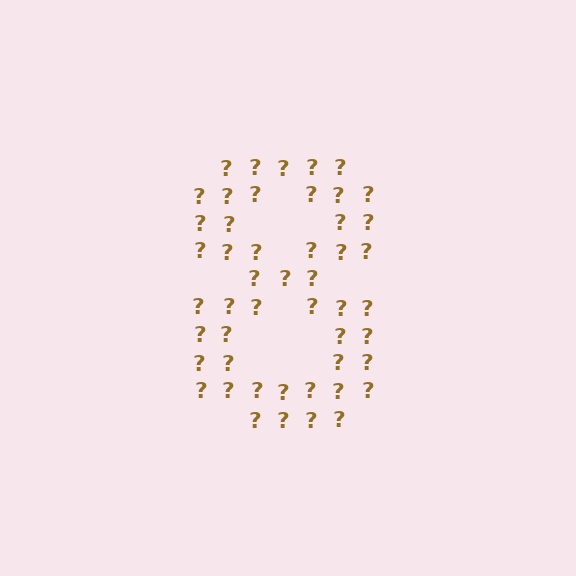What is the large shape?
The large shape is the digit 8.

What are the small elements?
The small elements are question marks.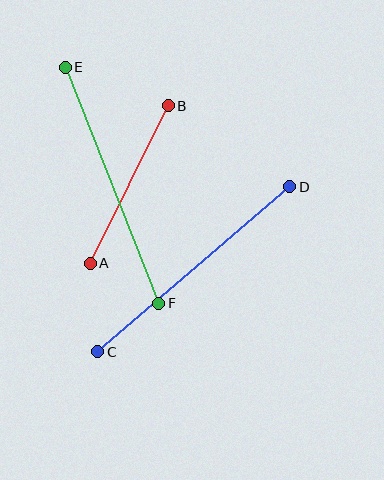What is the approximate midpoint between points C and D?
The midpoint is at approximately (194, 269) pixels.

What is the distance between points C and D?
The distance is approximately 253 pixels.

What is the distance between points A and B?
The distance is approximately 175 pixels.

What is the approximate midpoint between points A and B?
The midpoint is at approximately (129, 185) pixels.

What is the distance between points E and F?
The distance is approximately 254 pixels.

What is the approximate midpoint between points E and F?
The midpoint is at approximately (112, 185) pixels.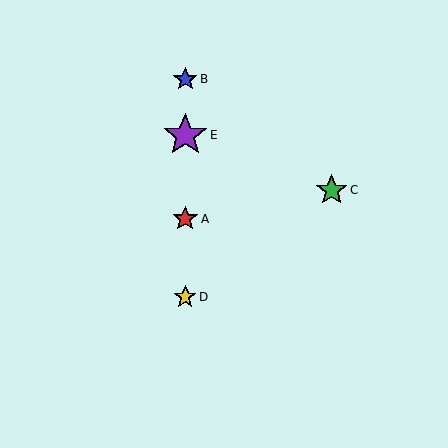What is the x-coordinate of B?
Object B is at x≈185.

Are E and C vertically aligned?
No, E is at x≈185 and C is at x≈332.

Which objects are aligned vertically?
Objects A, B, D, E are aligned vertically.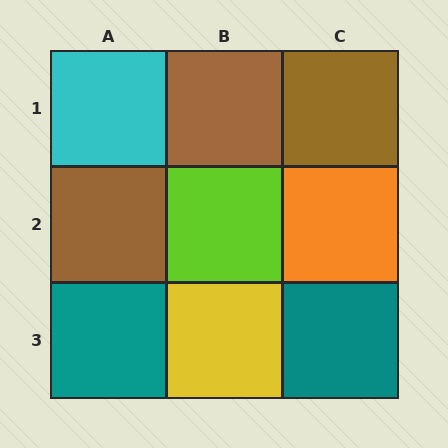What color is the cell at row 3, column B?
Yellow.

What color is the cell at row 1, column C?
Brown.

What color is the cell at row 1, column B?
Brown.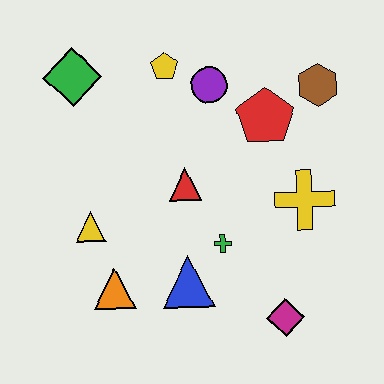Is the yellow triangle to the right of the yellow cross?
No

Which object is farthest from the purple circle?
The magenta diamond is farthest from the purple circle.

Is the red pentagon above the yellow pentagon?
No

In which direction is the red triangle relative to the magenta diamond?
The red triangle is above the magenta diamond.